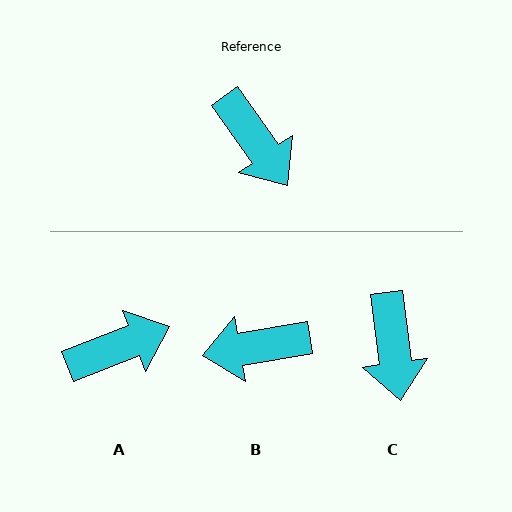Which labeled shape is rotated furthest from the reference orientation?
B, about 116 degrees away.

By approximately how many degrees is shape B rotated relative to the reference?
Approximately 116 degrees clockwise.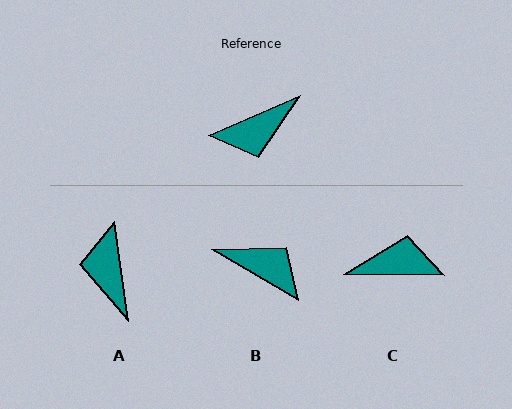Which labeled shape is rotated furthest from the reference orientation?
C, about 156 degrees away.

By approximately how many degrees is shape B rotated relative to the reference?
Approximately 127 degrees counter-clockwise.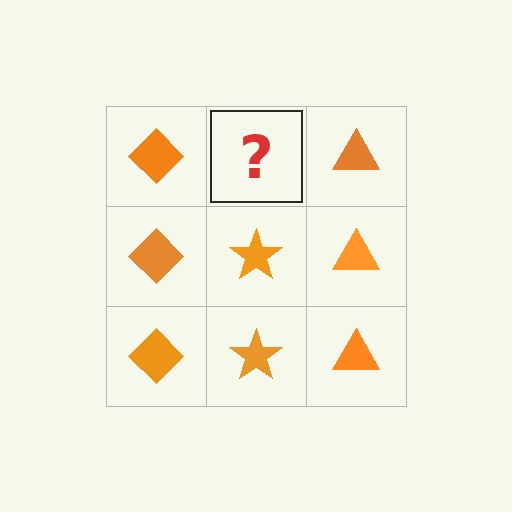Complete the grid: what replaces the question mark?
The question mark should be replaced with an orange star.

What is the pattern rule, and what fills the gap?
The rule is that each column has a consistent shape. The gap should be filled with an orange star.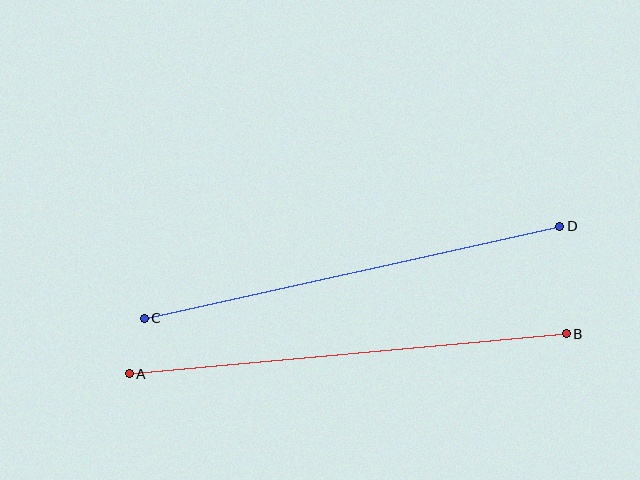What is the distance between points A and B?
The distance is approximately 439 pixels.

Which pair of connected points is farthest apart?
Points A and B are farthest apart.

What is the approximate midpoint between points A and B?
The midpoint is at approximately (348, 354) pixels.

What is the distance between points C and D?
The distance is approximately 425 pixels.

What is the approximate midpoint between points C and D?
The midpoint is at approximately (352, 272) pixels.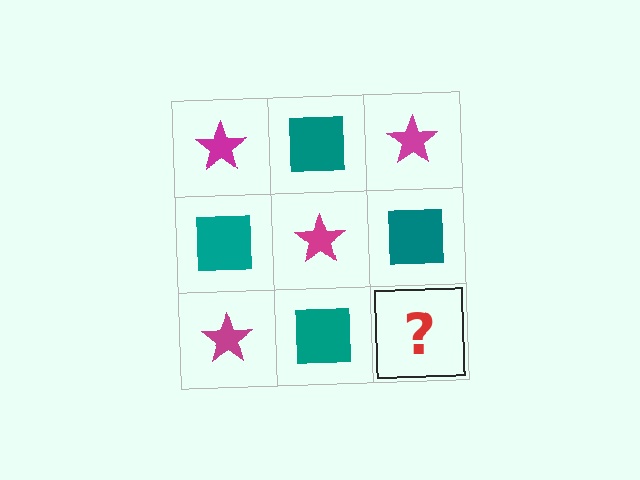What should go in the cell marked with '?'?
The missing cell should contain a magenta star.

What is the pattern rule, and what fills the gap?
The rule is that it alternates magenta star and teal square in a checkerboard pattern. The gap should be filled with a magenta star.